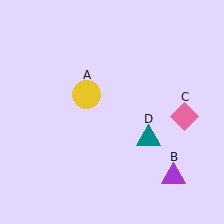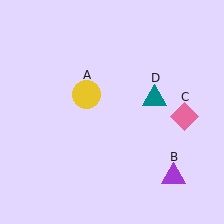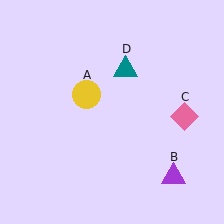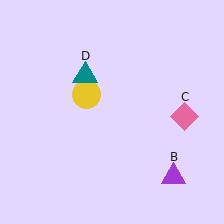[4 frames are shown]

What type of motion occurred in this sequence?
The teal triangle (object D) rotated counterclockwise around the center of the scene.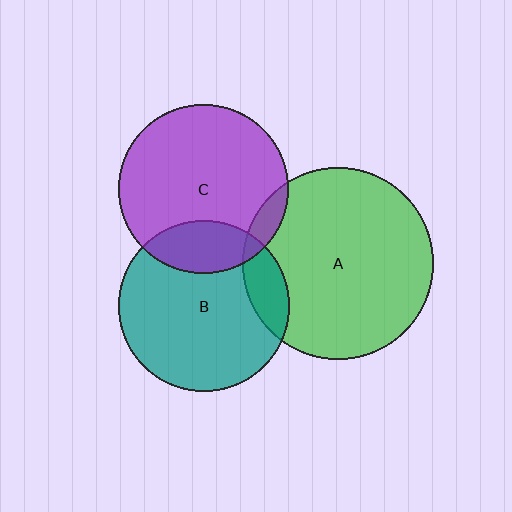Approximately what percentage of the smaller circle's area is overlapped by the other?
Approximately 20%.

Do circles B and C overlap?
Yes.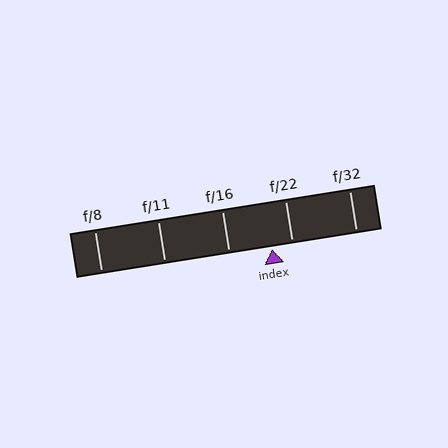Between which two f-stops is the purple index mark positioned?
The index mark is between f/16 and f/22.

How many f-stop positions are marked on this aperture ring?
There are 5 f-stop positions marked.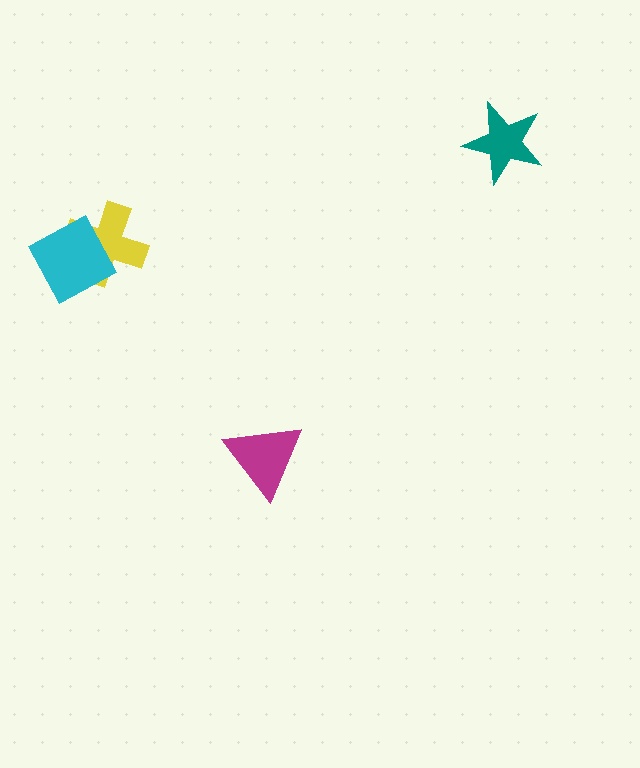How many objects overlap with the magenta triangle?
0 objects overlap with the magenta triangle.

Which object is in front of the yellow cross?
The cyan square is in front of the yellow cross.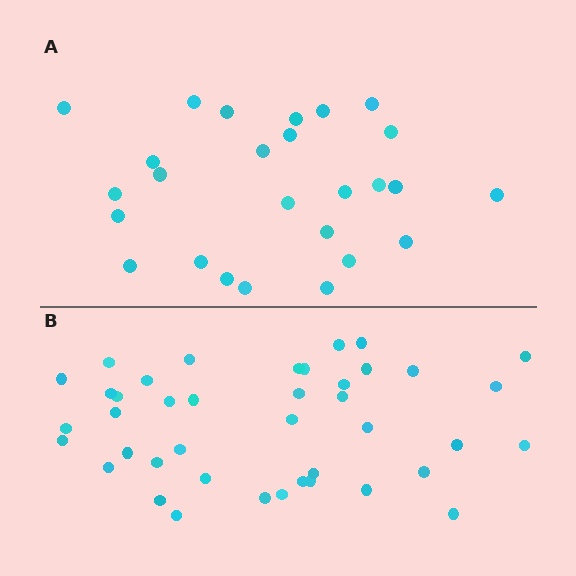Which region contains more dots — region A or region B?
Region B (the bottom region) has more dots.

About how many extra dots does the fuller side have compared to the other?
Region B has approximately 15 more dots than region A.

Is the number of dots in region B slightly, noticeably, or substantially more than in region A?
Region B has substantially more. The ratio is roughly 1.6 to 1.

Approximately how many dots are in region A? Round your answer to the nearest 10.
About 30 dots. (The exact count is 26, which rounds to 30.)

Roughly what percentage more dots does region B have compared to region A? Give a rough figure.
About 60% more.